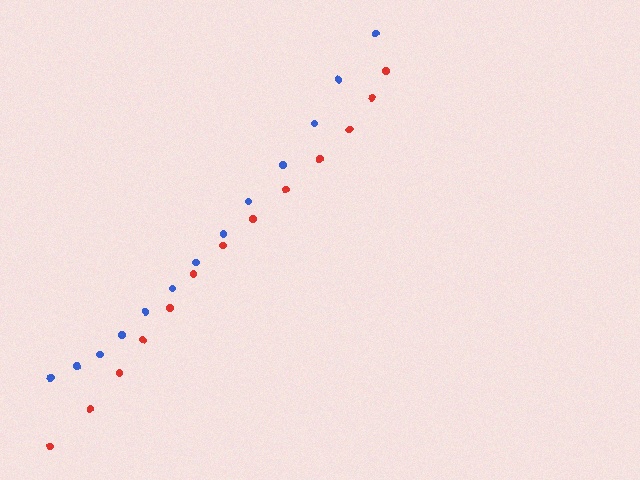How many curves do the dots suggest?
There are 2 distinct paths.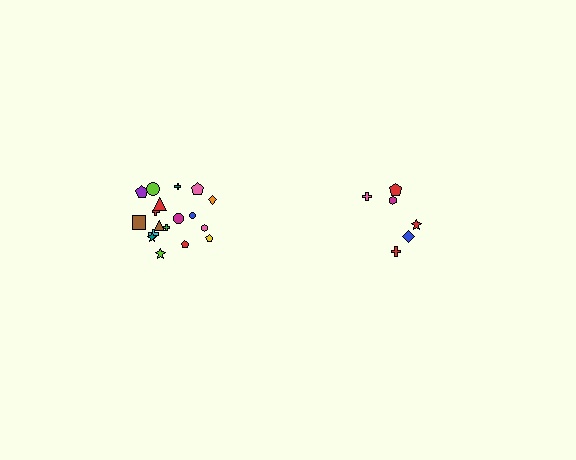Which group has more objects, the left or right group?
The left group.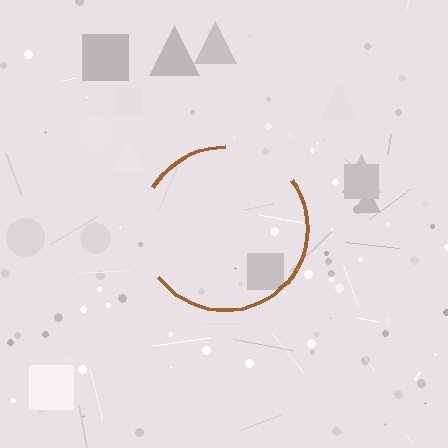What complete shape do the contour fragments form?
The contour fragments form a circle.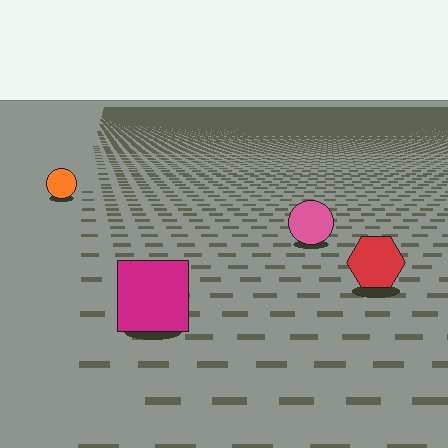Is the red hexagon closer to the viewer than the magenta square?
No. The magenta square is closer — you can tell from the texture gradient: the ground texture is coarser near it.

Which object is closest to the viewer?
The magenta square is closest. The texture marks near it are larger and more spread out.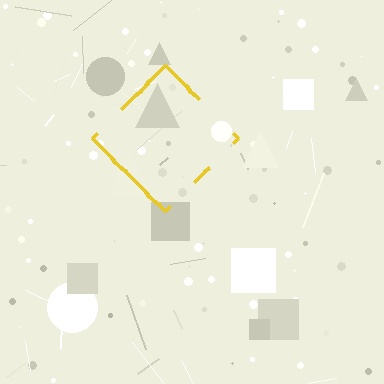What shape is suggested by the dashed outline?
The dashed outline suggests a diamond.